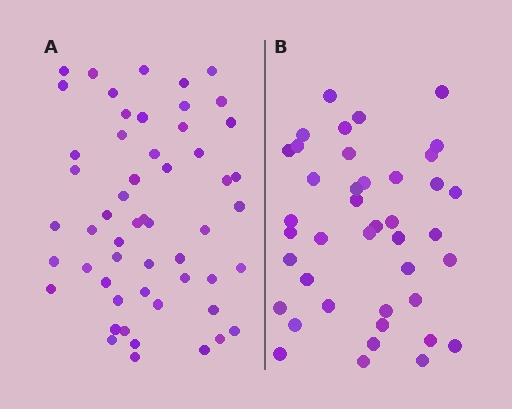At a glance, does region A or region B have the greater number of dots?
Region A (the left region) has more dots.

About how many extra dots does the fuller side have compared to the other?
Region A has approximately 15 more dots than region B.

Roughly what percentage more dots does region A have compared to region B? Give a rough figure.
About 30% more.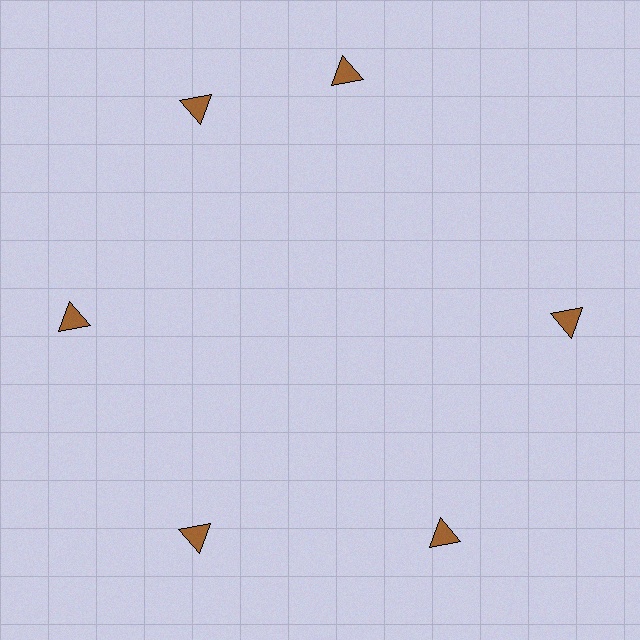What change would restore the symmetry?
The symmetry would be restored by rotating it back into even spacing with its neighbors so that all 6 triangles sit at equal angles and equal distance from the center.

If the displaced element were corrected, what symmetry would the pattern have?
It would have 6-fold rotational symmetry — the pattern would map onto itself every 60 degrees.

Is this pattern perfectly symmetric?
No. The 6 brown triangles are arranged in a ring, but one element near the 1 o'clock position is rotated out of alignment along the ring, breaking the 6-fold rotational symmetry.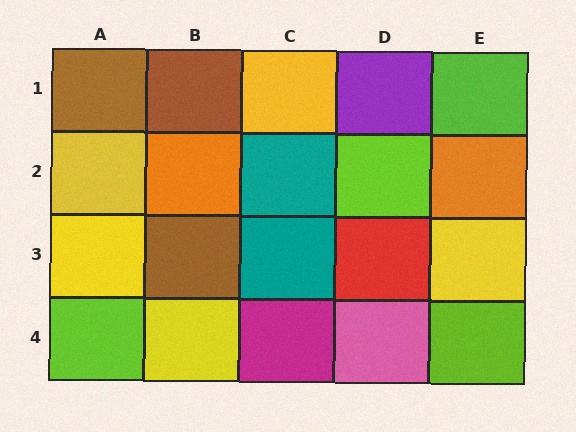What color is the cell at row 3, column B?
Brown.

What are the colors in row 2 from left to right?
Yellow, orange, teal, lime, orange.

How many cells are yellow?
5 cells are yellow.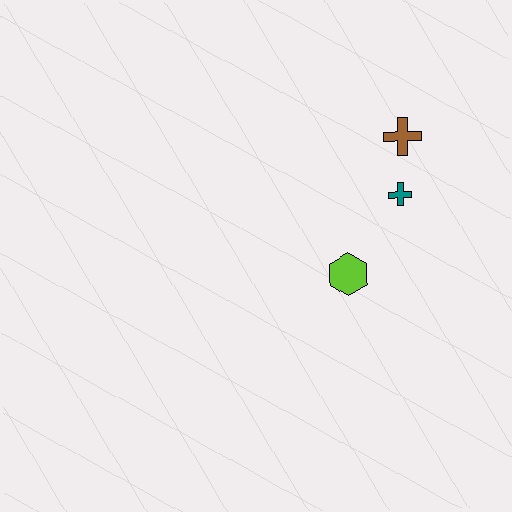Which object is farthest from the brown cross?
The lime hexagon is farthest from the brown cross.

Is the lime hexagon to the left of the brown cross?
Yes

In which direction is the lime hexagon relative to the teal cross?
The lime hexagon is below the teal cross.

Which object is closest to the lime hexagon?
The teal cross is closest to the lime hexagon.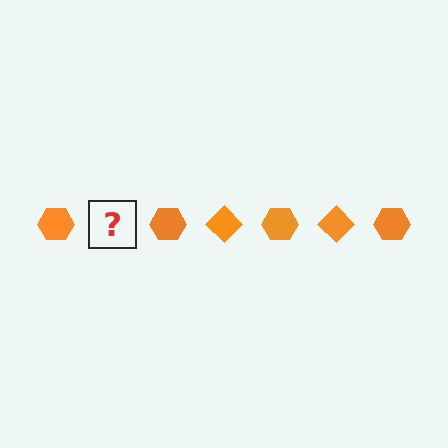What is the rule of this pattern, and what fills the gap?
The rule is that the pattern cycles through hexagon, diamond shapes in orange. The gap should be filled with an orange diamond.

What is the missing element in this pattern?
The missing element is an orange diamond.